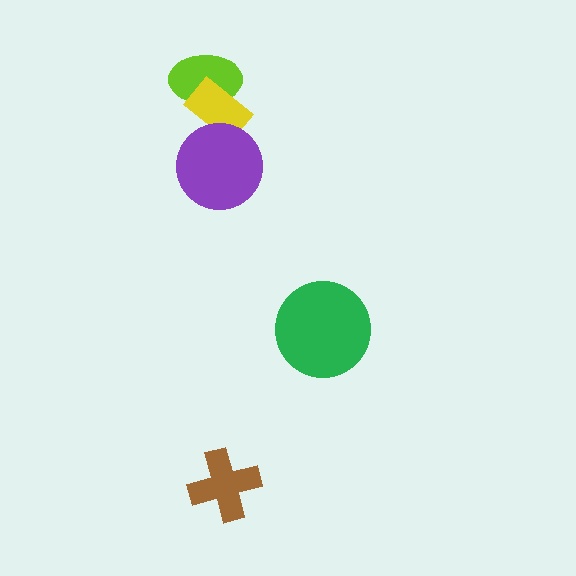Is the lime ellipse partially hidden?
Yes, it is partially covered by another shape.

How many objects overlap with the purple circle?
1 object overlaps with the purple circle.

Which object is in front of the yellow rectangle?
The purple circle is in front of the yellow rectangle.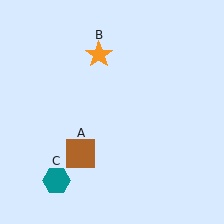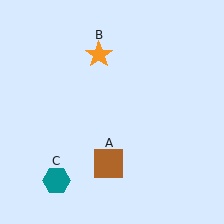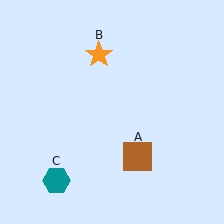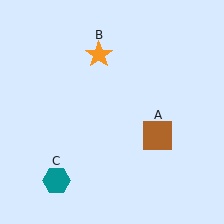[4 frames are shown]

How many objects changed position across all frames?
1 object changed position: brown square (object A).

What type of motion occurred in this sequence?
The brown square (object A) rotated counterclockwise around the center of the scene.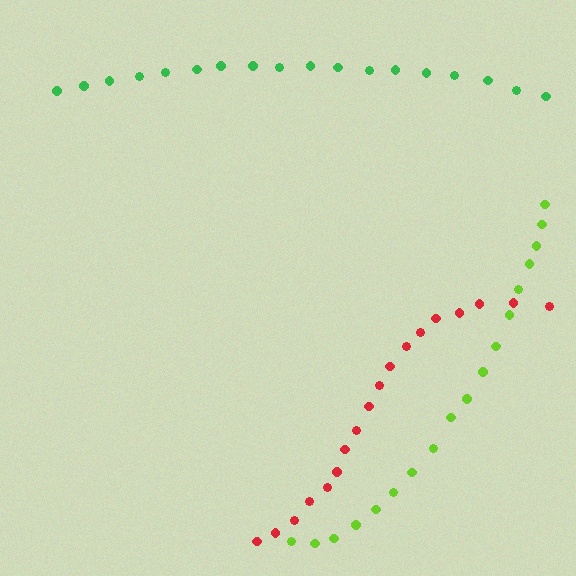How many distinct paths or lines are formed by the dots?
There are 3 distinct paths.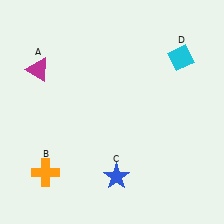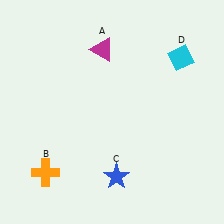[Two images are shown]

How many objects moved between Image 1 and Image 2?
1 object moved between the two images.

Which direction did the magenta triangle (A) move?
The magenta triangle (A) moved right.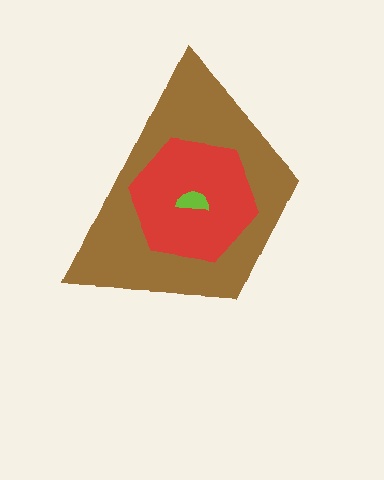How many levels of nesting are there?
3.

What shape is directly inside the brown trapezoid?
The red hexagon.